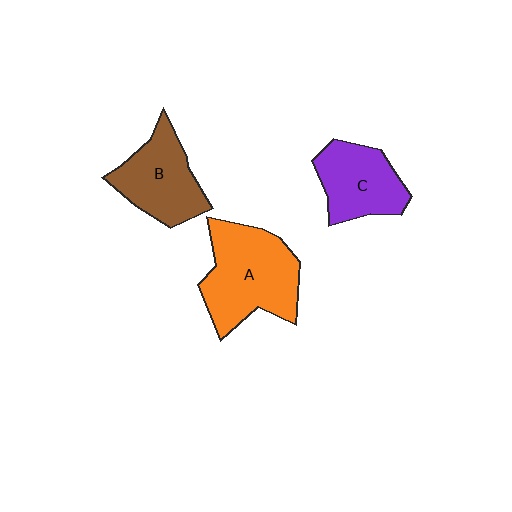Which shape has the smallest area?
Shape C (purple).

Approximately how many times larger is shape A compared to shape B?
Approximately 1.4 times.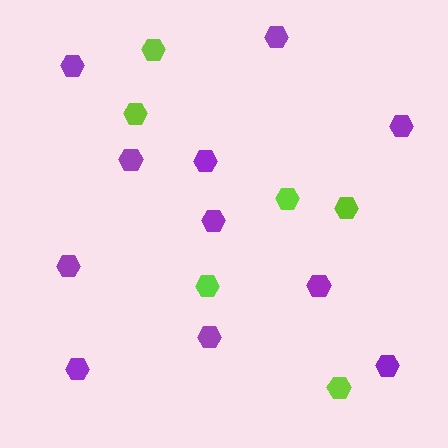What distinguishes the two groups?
There are 2 groups: one group of purple hexagons (11) and one group of lime hexagons (6).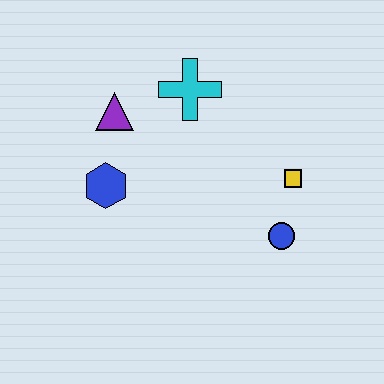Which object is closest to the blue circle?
The yellow square is closest to the blue circle.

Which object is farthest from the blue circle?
The purple triangle is farthest from the blue circle.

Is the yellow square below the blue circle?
No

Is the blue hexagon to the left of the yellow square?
Yes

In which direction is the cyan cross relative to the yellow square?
The cyan cross is to the left of the yellow square.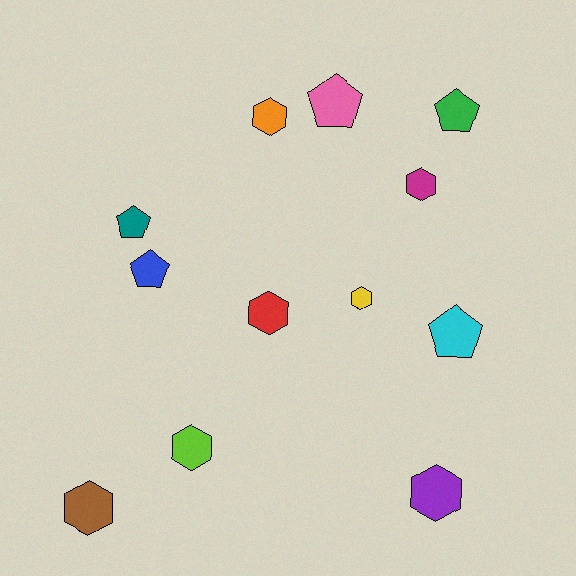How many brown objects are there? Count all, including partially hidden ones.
There is 1 brown object.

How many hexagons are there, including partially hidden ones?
There are 7 hexagons.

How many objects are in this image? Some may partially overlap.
There are 12 objects.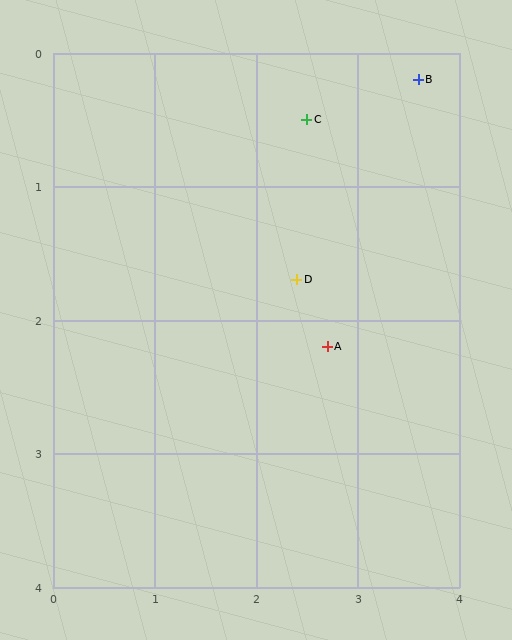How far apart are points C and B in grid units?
Points C and B are about 1.1 grid units apart.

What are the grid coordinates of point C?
Point C is at approximately (2.5, 0.5).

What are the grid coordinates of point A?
Point A is at approximately (2.7, 2.2).